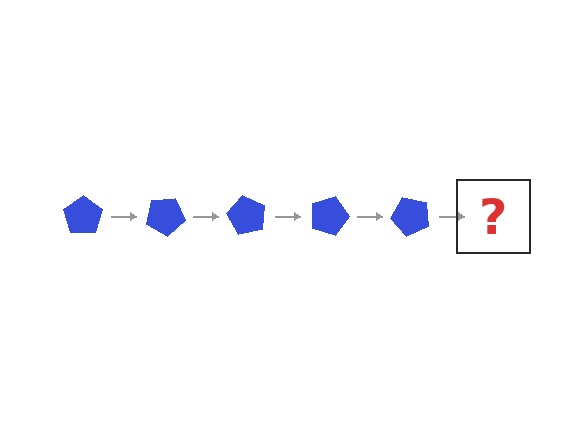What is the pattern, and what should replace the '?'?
The pattern is that the pentagon rotates 30 degrees each step. The '?' should be a blue pentagon rotated 150 degrees.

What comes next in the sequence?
The next element should be a blue pentagon rotated 150 degrees.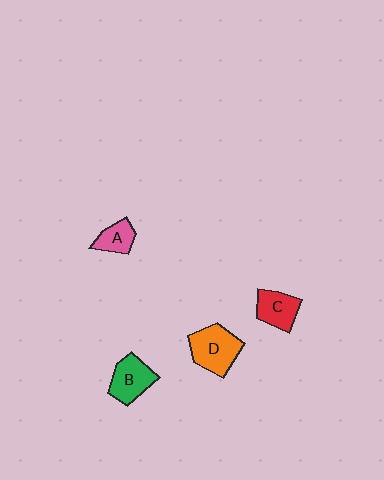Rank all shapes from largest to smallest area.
From largest to smallest: D (orange), B (green), C (red), A (pink).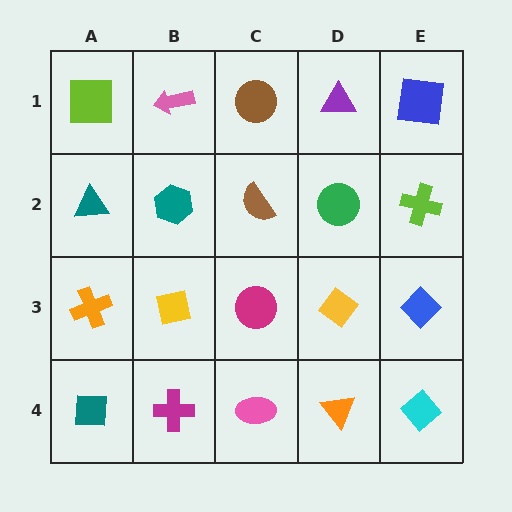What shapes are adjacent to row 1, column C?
A brown semicircle (row 2, column C), a pink arrow (row 1, column B), a purple triangle (row 1, column D).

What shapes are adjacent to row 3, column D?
A green circle (row 2, column D), an orange triangle (row 4, column D), a magenta circle (row 3, column C), a blue diamond (row 3, column E).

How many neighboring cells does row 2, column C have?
4.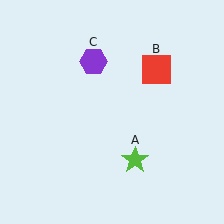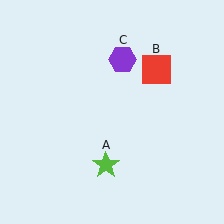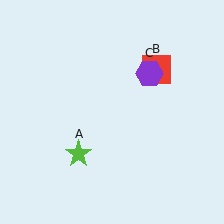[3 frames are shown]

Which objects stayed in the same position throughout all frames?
Red square (object B) remained stationary.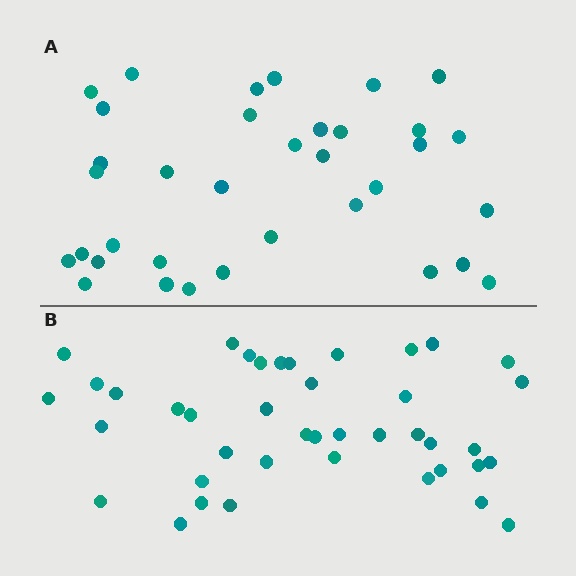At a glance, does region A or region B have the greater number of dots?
Region B (the bottom region) has more dots.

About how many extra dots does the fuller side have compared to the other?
Region B has about 6 more dots than region A.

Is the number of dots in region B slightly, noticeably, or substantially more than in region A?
Region B has only slightly more — the two regions are fairly close. The ratio is roughly 1.2 to 1.